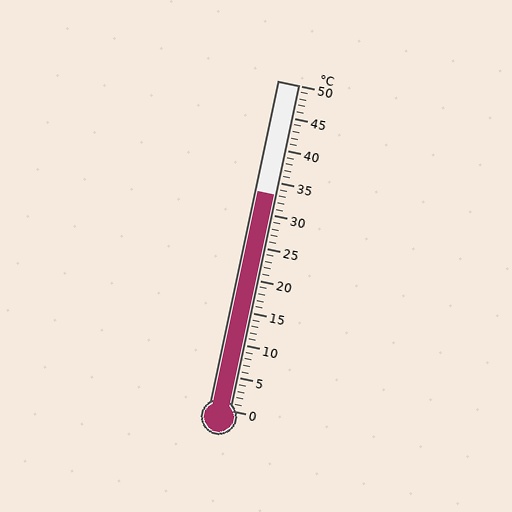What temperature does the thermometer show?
The thermometer shows approximately 33°C.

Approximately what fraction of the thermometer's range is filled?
The thermometer is filled to approximately 65% of its range.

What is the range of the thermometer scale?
The thermometer scale ranges from 0°C to 50°C.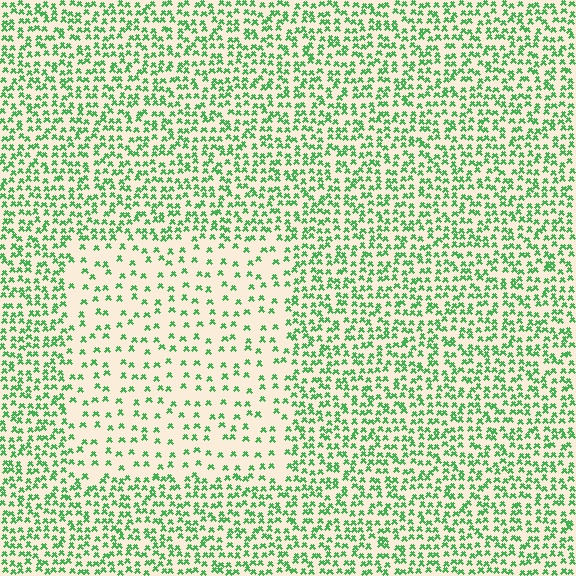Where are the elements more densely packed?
The elements are more densely packed outside the rectangle boundary.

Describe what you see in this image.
The image contains small green elements arranged at two different densities. A rectangle-shaped region is visible where the elements are less densely packed than the surrounding area.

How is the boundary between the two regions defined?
The boundary is defined by a change in element density (approximately 2.3x ratio). All elements are the same color, size, and shape.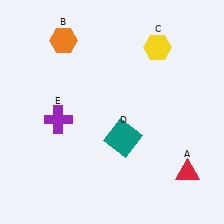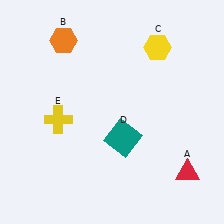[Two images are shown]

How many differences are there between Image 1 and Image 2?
There is 1 difference between the two images.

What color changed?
The cross (E) changed from purple in Image 1 to yellow in Image 2.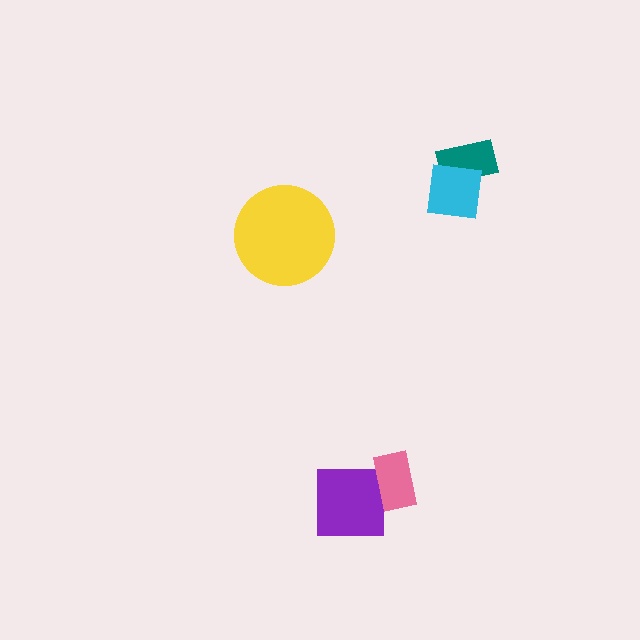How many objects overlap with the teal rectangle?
1 object overlaps with the teal rectangle.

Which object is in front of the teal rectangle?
The cyan square is in front of the teal rectangle.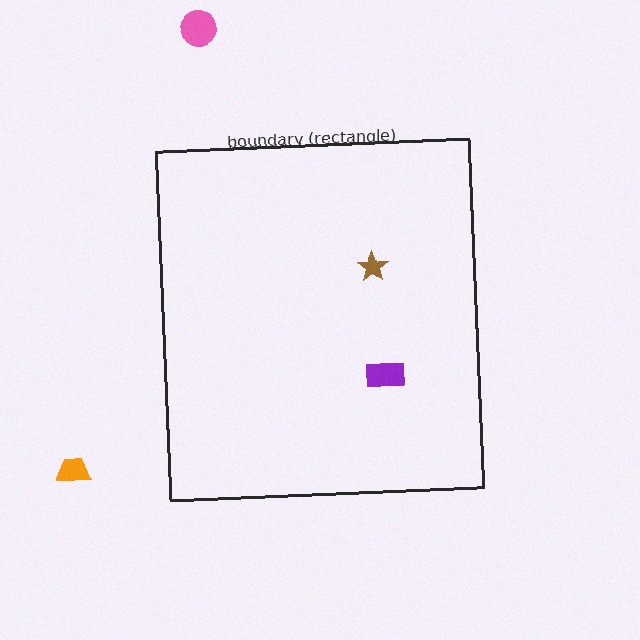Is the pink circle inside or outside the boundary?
Outside.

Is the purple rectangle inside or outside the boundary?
Inside.